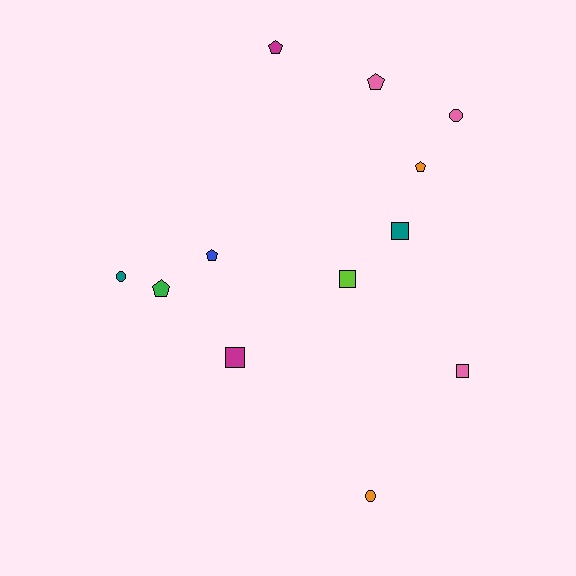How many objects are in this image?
There are 12 objects.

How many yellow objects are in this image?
There are no yellow objects.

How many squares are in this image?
There are 4 squares.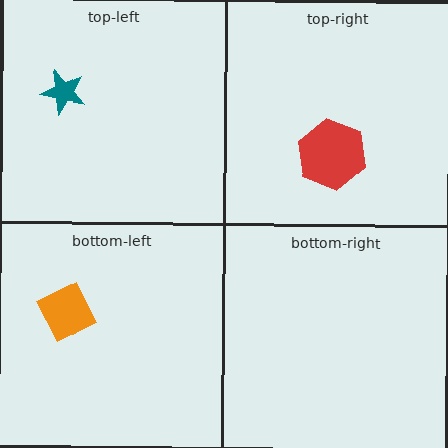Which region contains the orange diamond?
The bottom-left region.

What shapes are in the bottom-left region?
The orange diamond.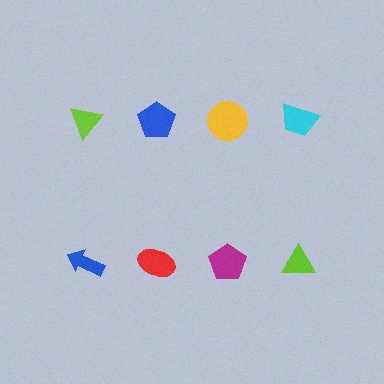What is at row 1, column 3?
A yellow circle.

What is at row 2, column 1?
A blue arrow.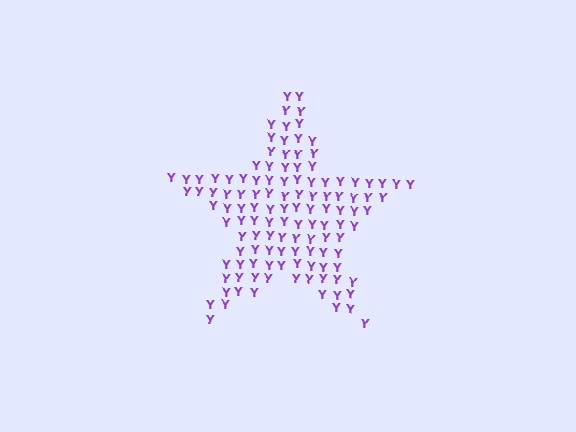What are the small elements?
The small elements are letter Y's.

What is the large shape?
The large shape is a star.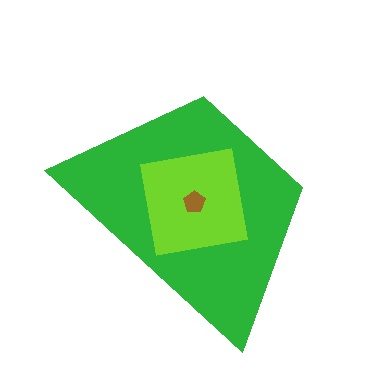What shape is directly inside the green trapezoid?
The lime square.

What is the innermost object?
The brown pentagon.